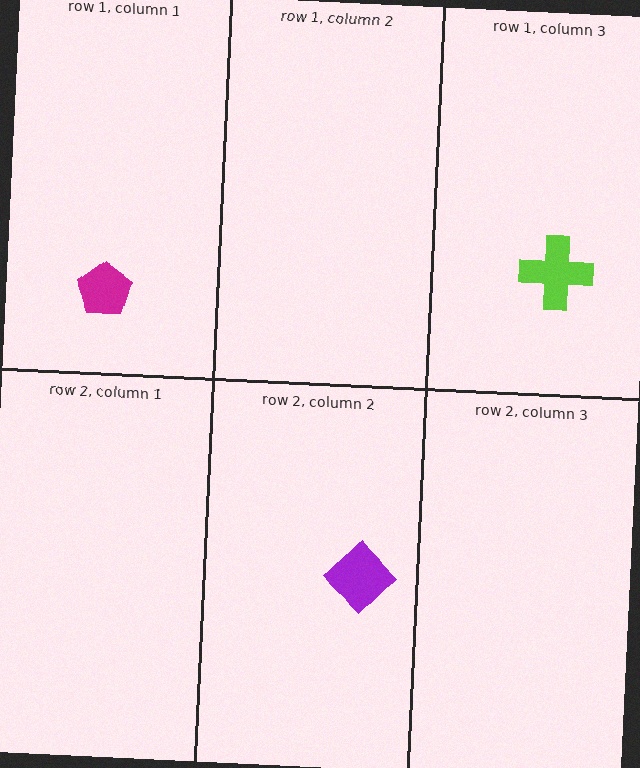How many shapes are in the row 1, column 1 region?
1.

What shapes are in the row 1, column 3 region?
The lime cross.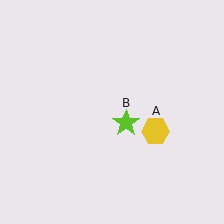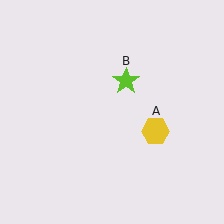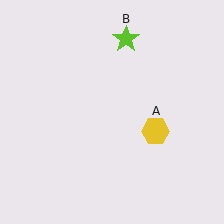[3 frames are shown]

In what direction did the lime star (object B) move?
The lime star (object B) moved up.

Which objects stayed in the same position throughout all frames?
Yellow hexagon (object A) remained stationary.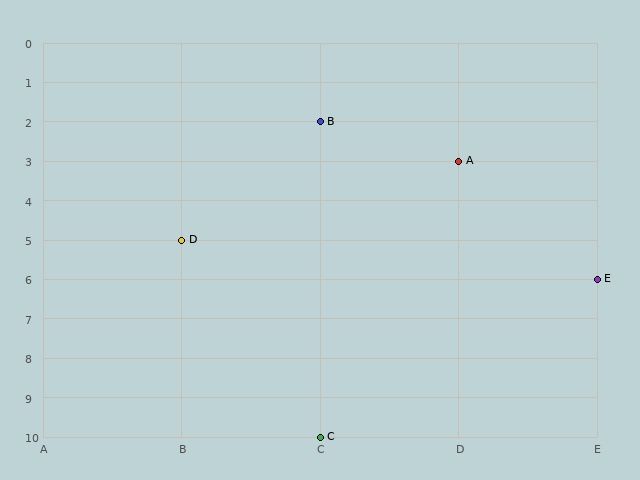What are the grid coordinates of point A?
Point A is at grid coordinates (D, 3).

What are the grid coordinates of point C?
Point C is at grid coordinates (C, 10).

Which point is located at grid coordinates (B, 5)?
Point D is at (B, 5).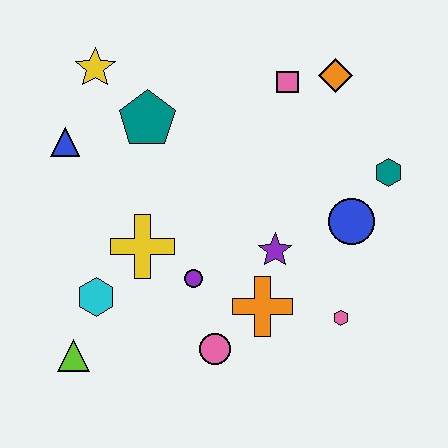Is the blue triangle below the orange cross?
No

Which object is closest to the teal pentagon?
The yellow star is closest to the teal pentagon.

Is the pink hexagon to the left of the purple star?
No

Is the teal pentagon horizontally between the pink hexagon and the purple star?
No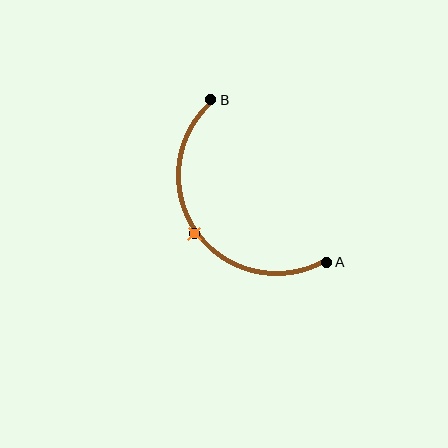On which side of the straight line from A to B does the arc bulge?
The arc bulges below and to the left of the straight line connecting A and B.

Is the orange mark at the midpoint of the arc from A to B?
Yes. The orange mark lies on the arc at equal arc-length from both A and B — it is the arc midpoint.